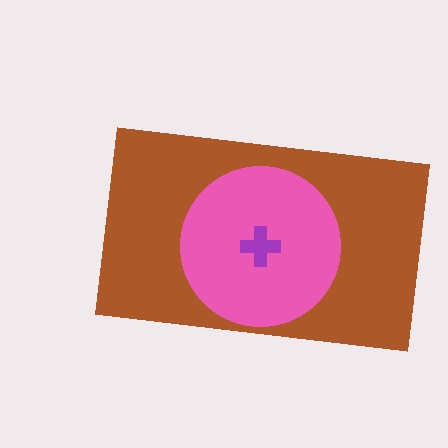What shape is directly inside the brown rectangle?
The pink circle.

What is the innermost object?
The purple cross.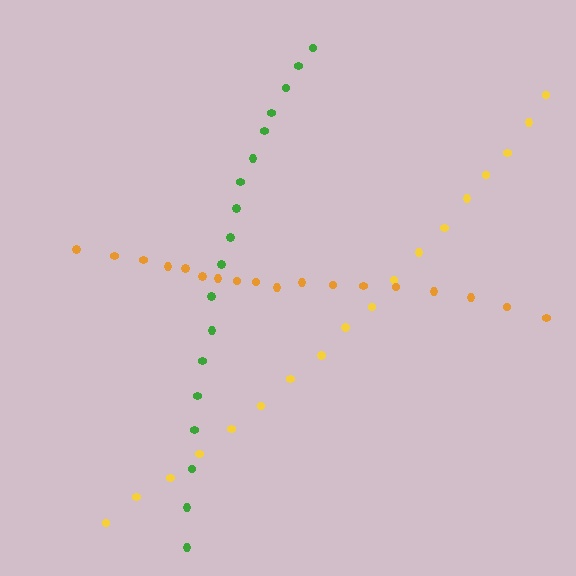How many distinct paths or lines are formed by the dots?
There are 3 distinct paths.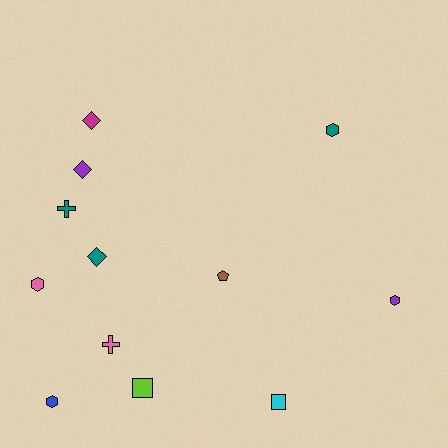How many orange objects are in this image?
There are no orange objects.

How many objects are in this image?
There are 12 objects.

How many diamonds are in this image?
There are 3 diamonds.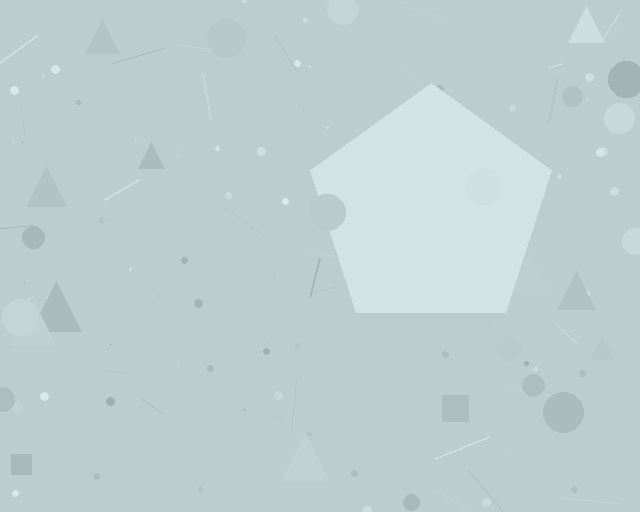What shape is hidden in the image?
A pentagon is hidden in the image.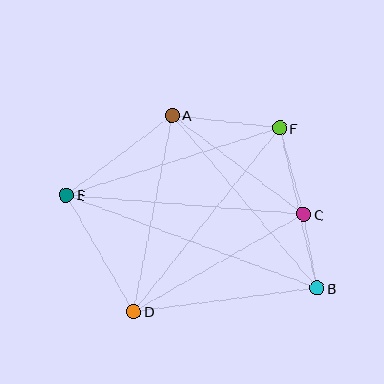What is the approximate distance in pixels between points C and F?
The distance between C and F is approximately 90 pixels.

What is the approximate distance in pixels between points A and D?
The distance between A and D is approximately 200 pixels.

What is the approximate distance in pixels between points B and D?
The distance between B and D is approximately 185 pixels.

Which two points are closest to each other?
Points B and C are closest to each other.